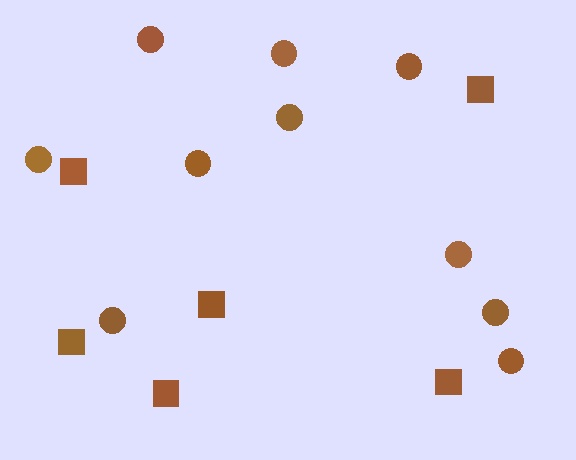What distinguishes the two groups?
There are 2 groups: one group of circles (10) and one group of squares (6).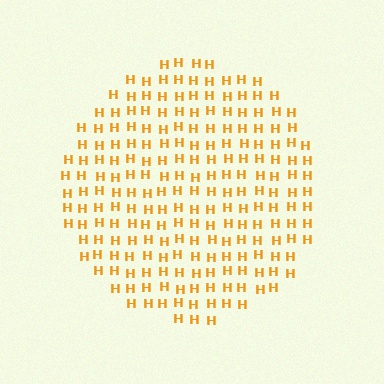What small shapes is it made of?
It is made of small letter H's.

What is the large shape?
The large shape is a circle.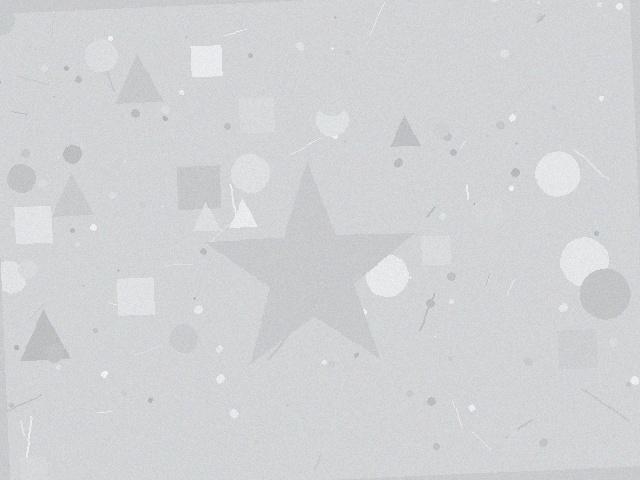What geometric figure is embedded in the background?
A star is embedded in the background.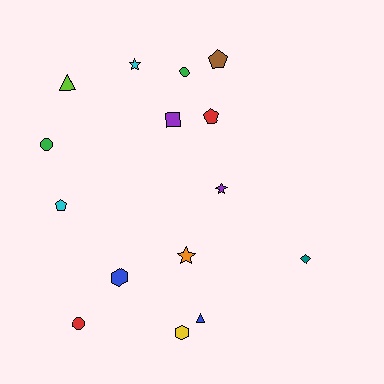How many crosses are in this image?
There are no crosses.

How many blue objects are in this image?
There are 2 blue objects.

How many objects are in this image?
There are 15 objects.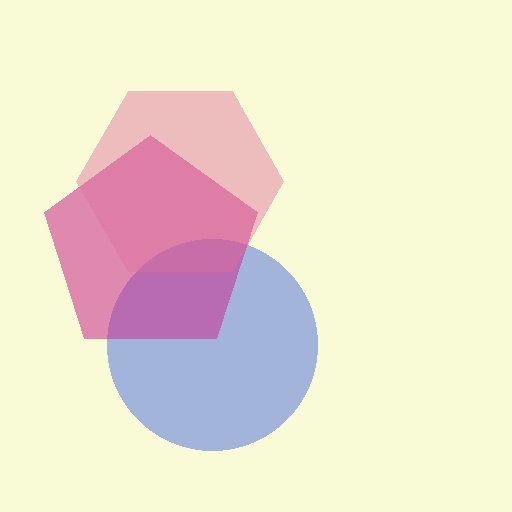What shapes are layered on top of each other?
The layered shapes are: a blue circle, a magenta pentagon, a pink hexagon.